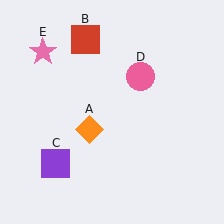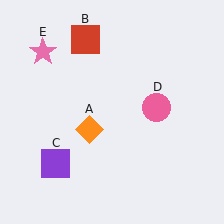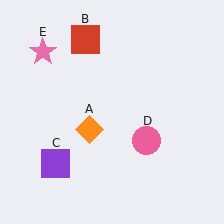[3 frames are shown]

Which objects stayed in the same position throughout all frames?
Orange diamond (object A) and red square (object B) and purple square (object C) and pink star (object E) remained stationary.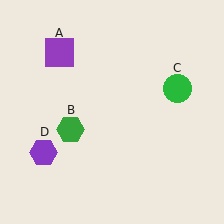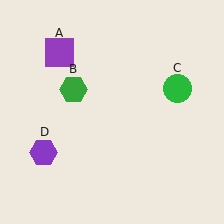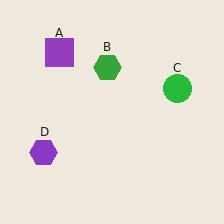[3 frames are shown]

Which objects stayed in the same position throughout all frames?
Purple square (object A) and green circle (object C) and purple hexagon (object D) remained stationary.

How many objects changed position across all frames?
1 object changed position: green hexagon (object B).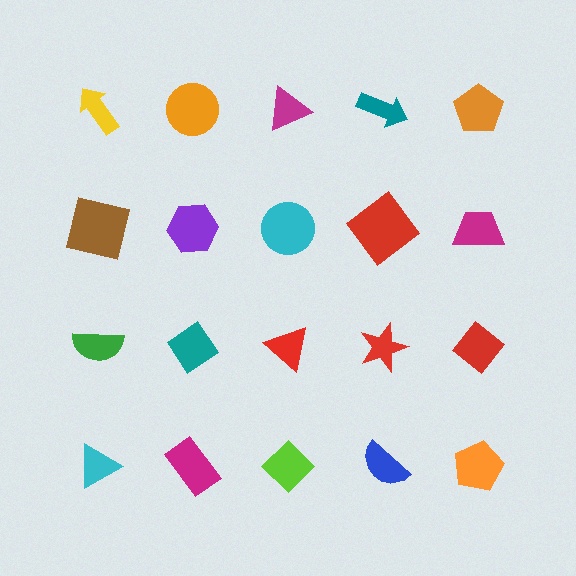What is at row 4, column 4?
A blue semicircle.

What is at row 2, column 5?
A magenta trapezoid.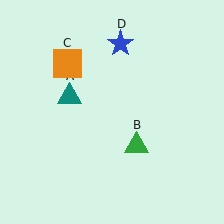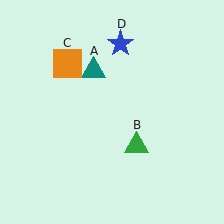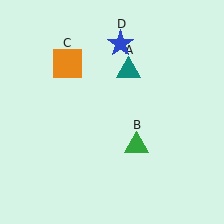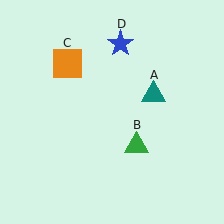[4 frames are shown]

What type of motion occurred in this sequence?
The teal triangle (object A) rotated clockwise around the center of the scene.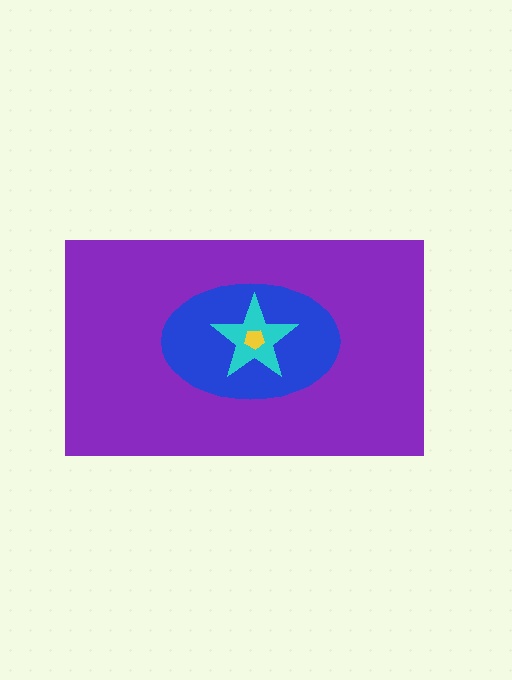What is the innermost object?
The yellow pentagon.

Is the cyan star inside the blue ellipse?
Yes.